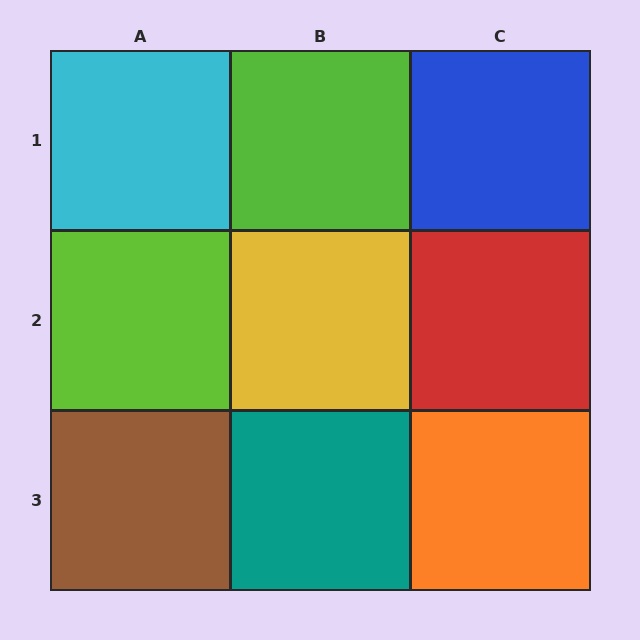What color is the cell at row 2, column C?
Red.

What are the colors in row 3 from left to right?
Brown, teal, orange.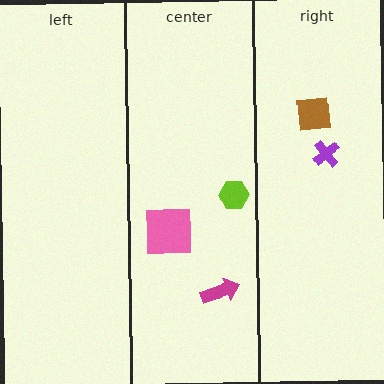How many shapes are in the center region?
3.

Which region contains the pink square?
The center region.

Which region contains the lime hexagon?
The center region.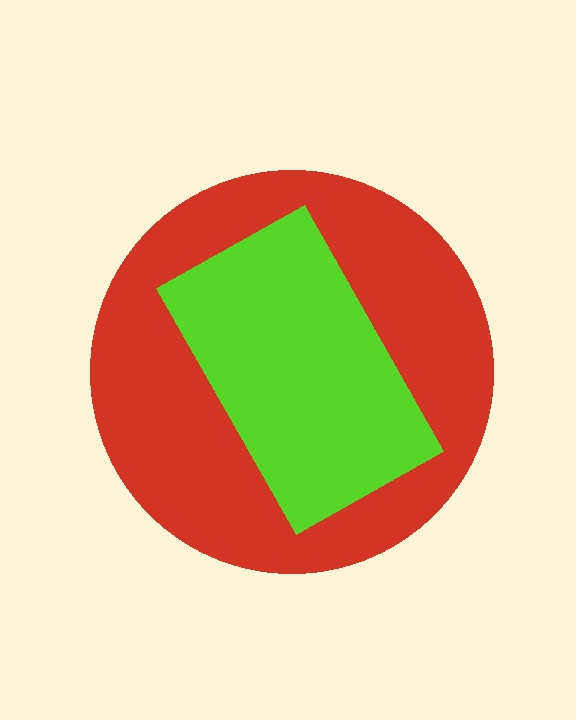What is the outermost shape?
The red circle.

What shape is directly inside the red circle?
The lime rectangle.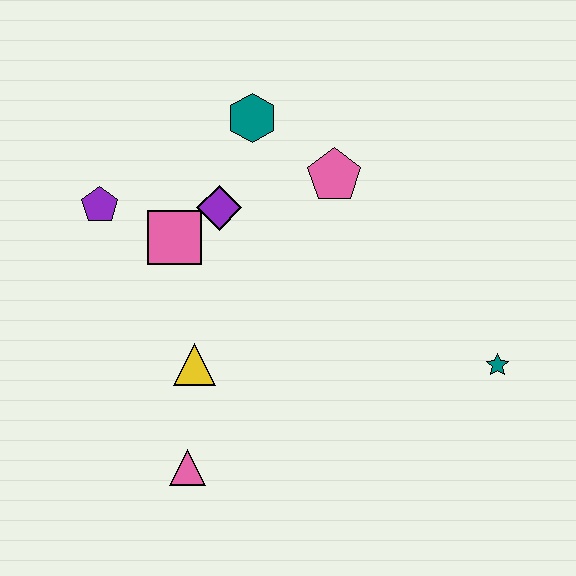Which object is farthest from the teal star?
The purple pentagon is farthest from the teal star.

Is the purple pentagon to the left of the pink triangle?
Yes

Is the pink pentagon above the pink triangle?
Yes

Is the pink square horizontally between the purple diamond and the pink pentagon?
No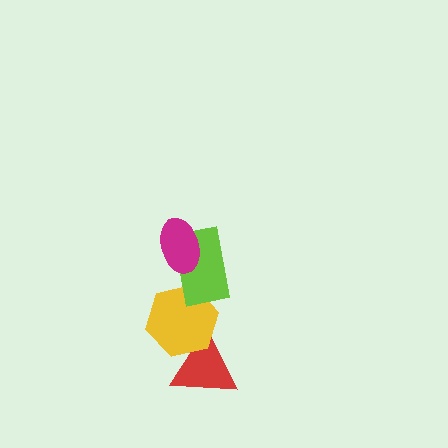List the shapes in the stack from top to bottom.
From top to bottom: the magenta ellipse, the lime rectangle, the yellow hexagon, the red triangle.